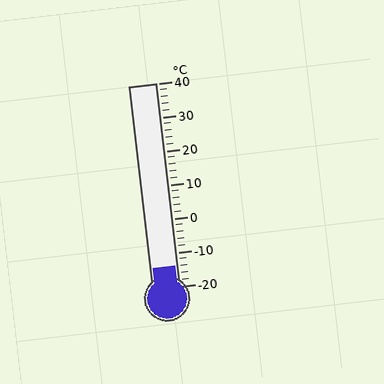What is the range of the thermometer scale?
The thermometer scale ranges from -20°C to 40°C.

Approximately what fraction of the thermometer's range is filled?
The thermometer is filled to approximately 10% of its range.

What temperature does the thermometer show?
The thermometer shows approximately -14°C.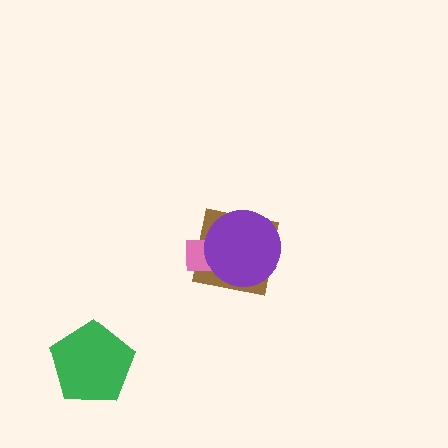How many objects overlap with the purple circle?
2 objects overlap with the purple circle.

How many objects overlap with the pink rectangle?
2 objects overlap with the pink rectangle.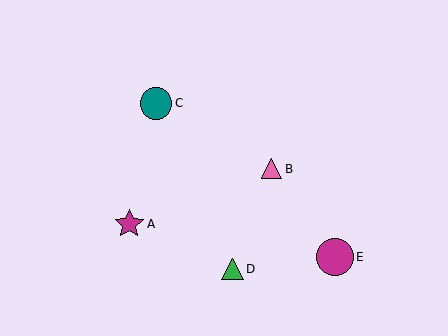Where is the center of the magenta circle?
The center of the magenta circle is at (335, 257).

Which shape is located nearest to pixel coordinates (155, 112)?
The teal circle (labeled C) at (156, 103) is nearest to that location.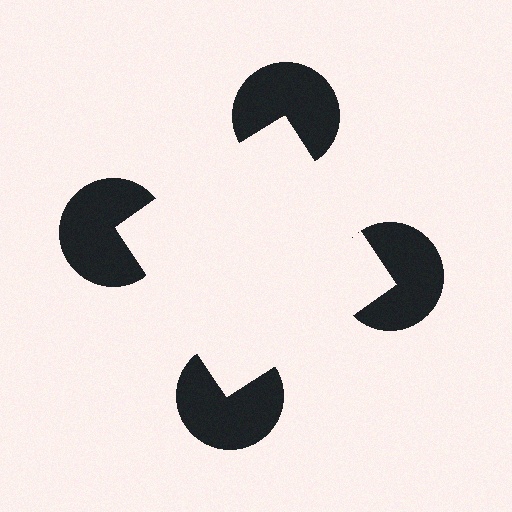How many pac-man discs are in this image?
There are 4 — one at each vertex of the illusory square.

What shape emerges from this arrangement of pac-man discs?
An illusory square — its edges are inferred from the aligned wedge cuts in the pac-man discs, not physically drawn.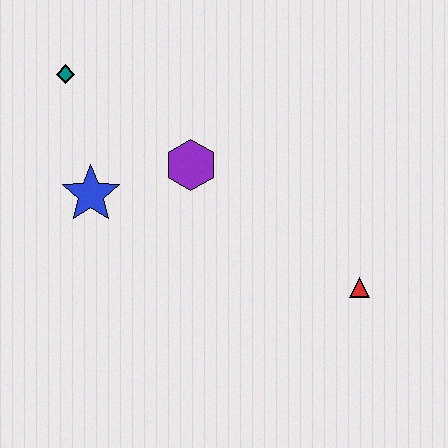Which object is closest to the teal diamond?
The blue star is closest to the teal diamond.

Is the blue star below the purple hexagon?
Yes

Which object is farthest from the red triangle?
The teal diamond is farthest from the red triangle.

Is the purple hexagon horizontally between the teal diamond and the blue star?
No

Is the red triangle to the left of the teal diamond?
No